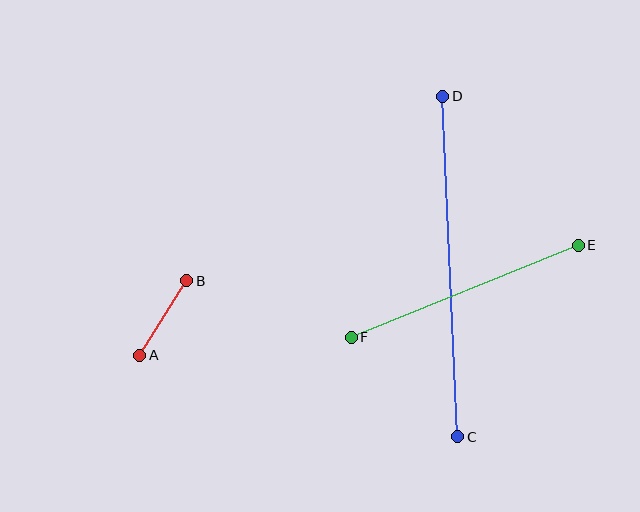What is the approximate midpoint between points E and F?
The midpoint is at approximately (465, 291) pixels.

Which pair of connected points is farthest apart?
Points C and D are farthest apart.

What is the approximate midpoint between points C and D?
The midpoint is at approximately (450, 266) pixels.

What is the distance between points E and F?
The distance is approximately 245 pixels.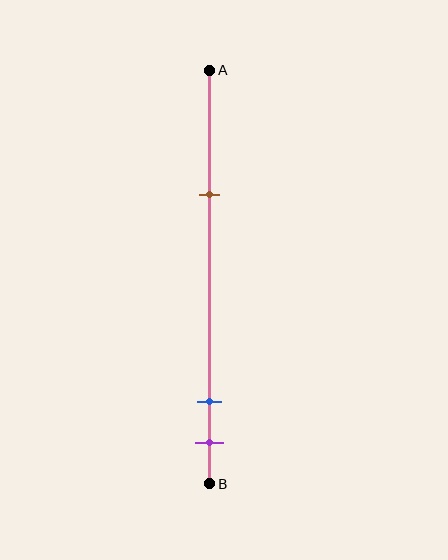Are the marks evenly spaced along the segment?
No, the marks are not evenly spaced.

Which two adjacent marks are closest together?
The blue and purple marks are the closest adjacent pair.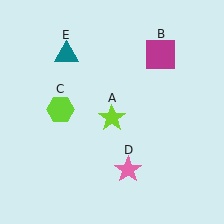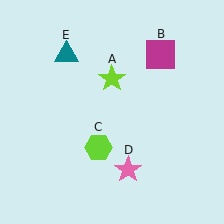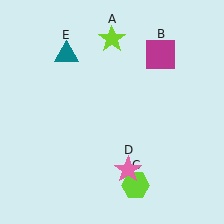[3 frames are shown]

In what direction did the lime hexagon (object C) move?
The lime hexagon (object C) moved down and to the right.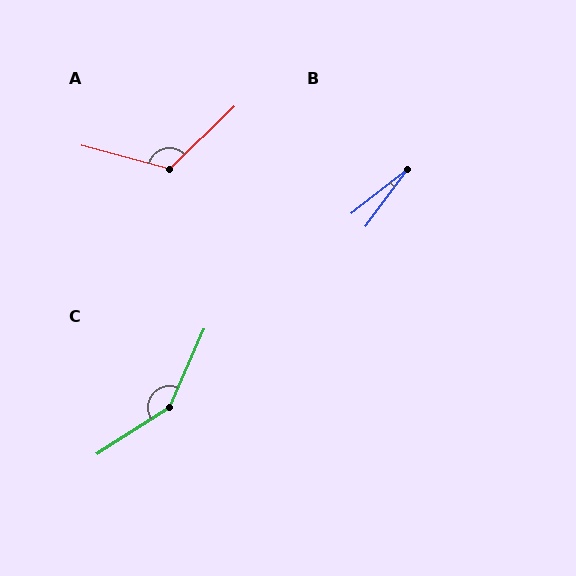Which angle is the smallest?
B, at approximately 15 degrees.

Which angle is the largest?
C, at approximately 146 degrees.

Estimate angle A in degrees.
Approximately 121 degrees.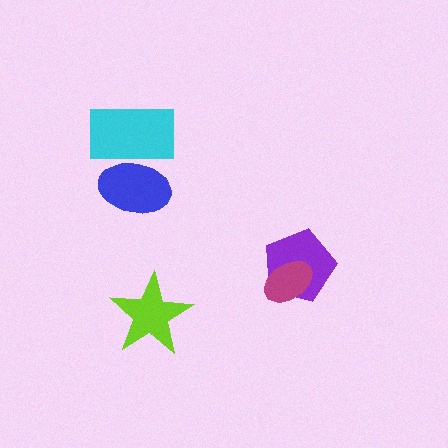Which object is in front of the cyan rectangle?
The blue ellipse is in front of the cyan rectangle.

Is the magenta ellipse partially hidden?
No, no other shape covers it.